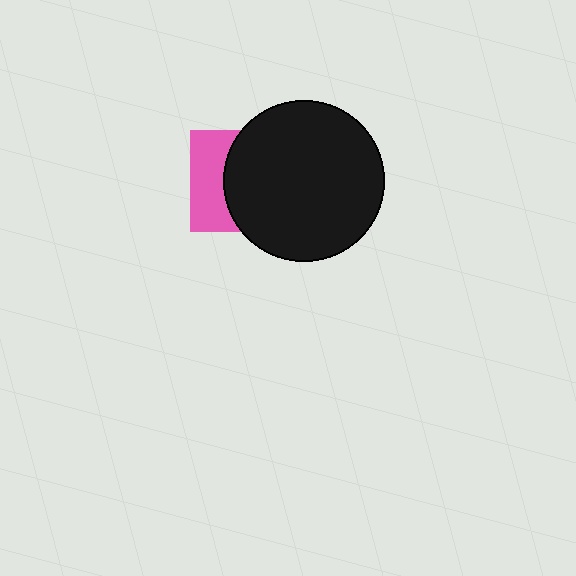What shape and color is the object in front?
The object in front is a black circle.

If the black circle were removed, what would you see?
You would see the complete pink square.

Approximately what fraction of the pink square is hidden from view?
Roughly 62% of the pink square is hidden behind the black circle.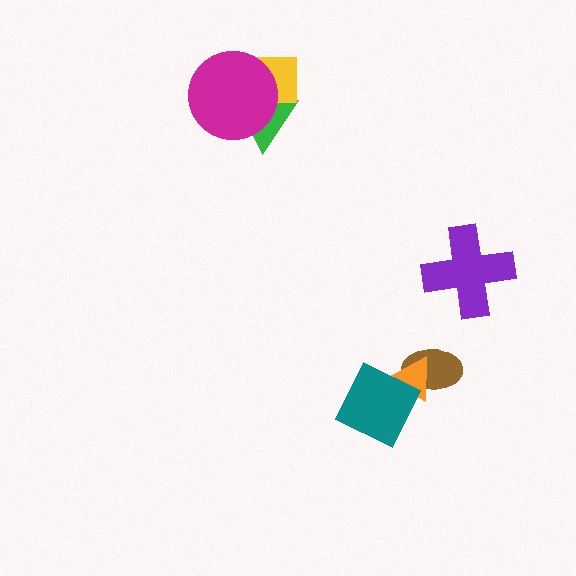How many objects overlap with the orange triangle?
2 objects overlap with the orange triangle.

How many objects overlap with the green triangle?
2 objects overlap with the green triangle.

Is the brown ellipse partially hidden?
Yes, it is partially covered by another shape.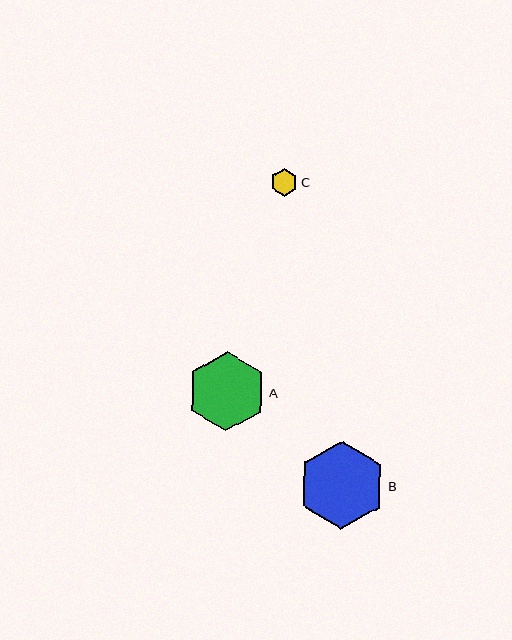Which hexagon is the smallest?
Hexagon C is the smallest with a size of approximately 27 pixels.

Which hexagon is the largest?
Hexagon B is the largest with a size of approximately 88 pixels.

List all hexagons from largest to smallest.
From largest to smallest: B, A, C.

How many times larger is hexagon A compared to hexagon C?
Hexagon A is approximately 2.9 times the size of hexagon C.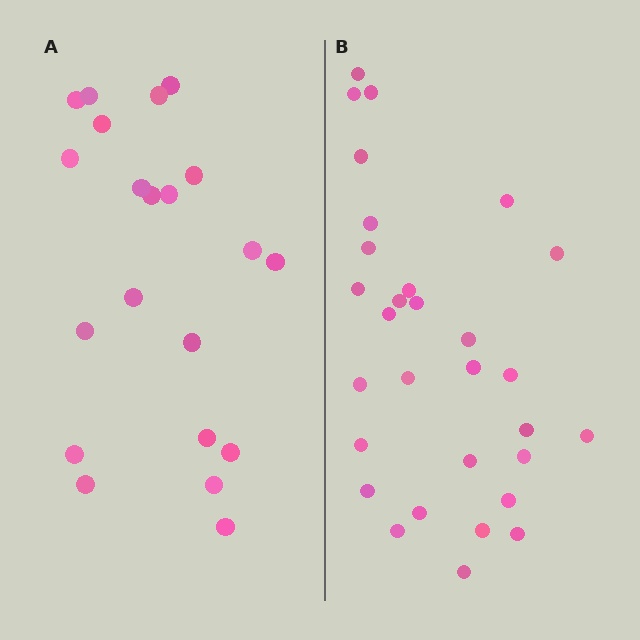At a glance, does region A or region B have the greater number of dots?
Region B (the right region) has more dots.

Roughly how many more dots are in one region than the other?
Region B has roughly 8 or so more dots than region A.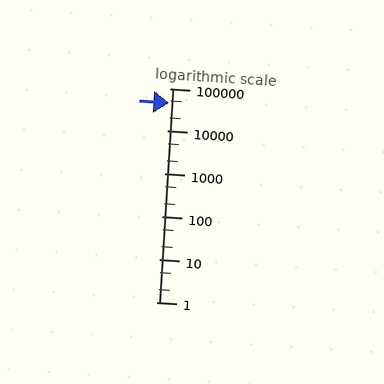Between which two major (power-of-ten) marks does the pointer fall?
The pointer is between 10000 and 100000.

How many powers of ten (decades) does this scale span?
The scale spans 5 decades, from 1 to 100000.